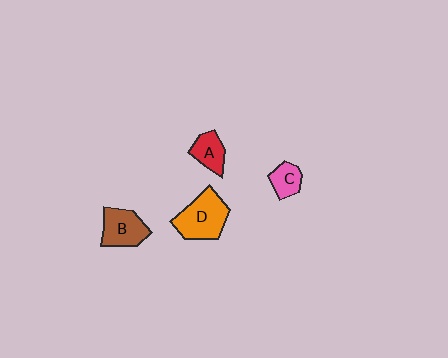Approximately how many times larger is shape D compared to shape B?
Approximately 1.3 times.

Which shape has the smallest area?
Shape C (pink).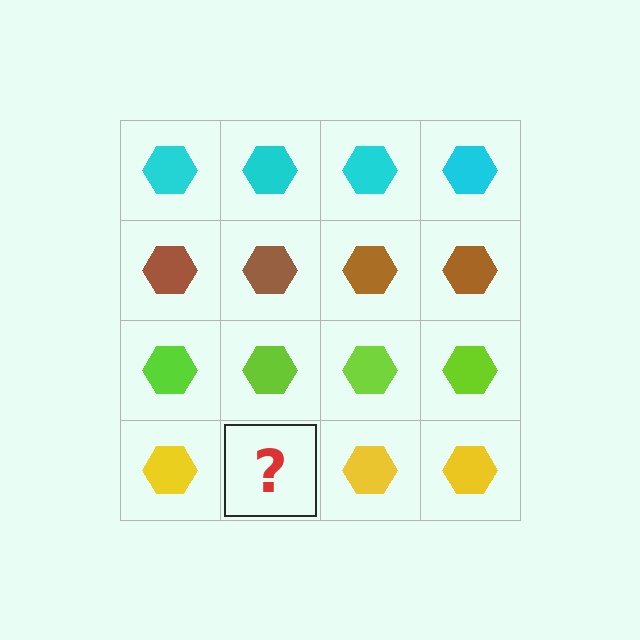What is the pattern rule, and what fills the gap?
The rule is that each row has a consistent color. The gap should be filled with a yellow hexagon.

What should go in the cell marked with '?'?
The missing cell should contain a yellow hexagon.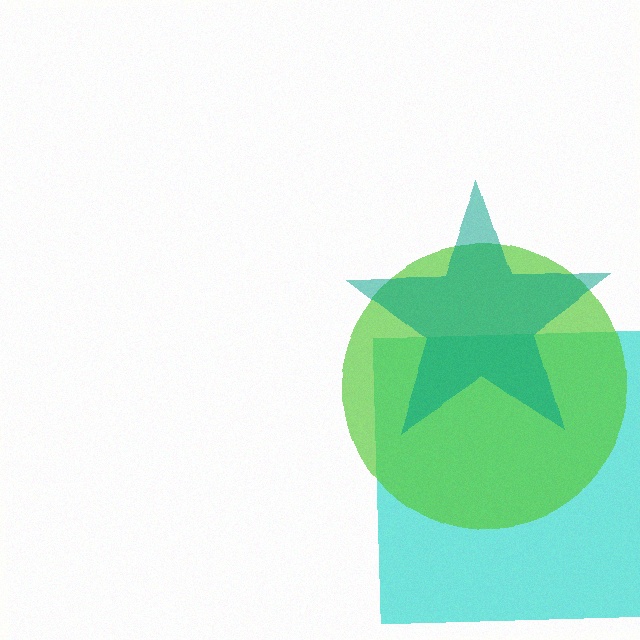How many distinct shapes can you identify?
There are 3 distinct shapes: a cyan square, a lime circle, a teal star.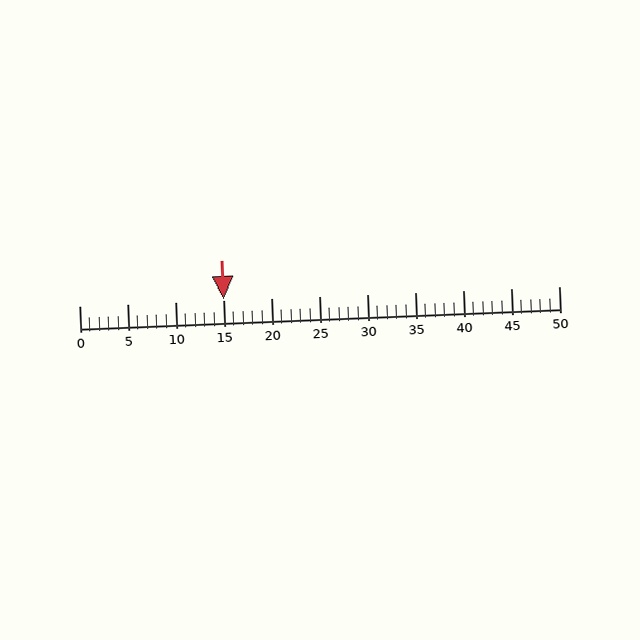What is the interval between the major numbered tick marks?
The major tick marks are spaced 5 units apart.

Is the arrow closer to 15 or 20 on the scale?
The arrow is closer to 15.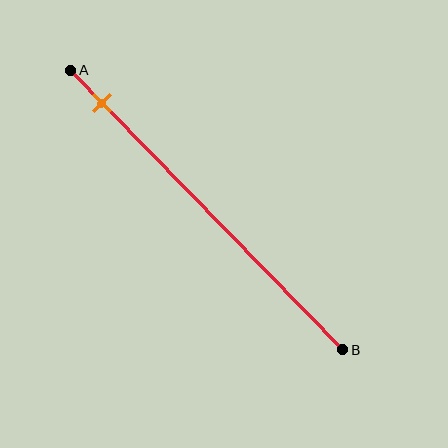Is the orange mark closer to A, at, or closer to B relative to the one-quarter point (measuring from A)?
The orange mark is closer to point A than the one-quarter point of segment AB.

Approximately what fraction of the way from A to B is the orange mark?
The orange mark is approximately 10% of the way from A to B.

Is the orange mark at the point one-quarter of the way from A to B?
No, the mark is at about 10% from A, not at the 25% one-quarter point.